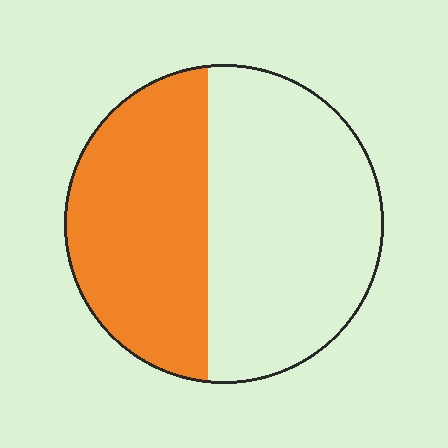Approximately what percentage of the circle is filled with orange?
Approximately 45%.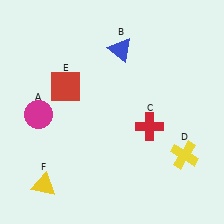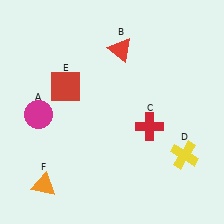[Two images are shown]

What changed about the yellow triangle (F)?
In Image 1, F is yellow. In Image 2, it changed to orange.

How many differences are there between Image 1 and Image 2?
There are 2 differences between the two images.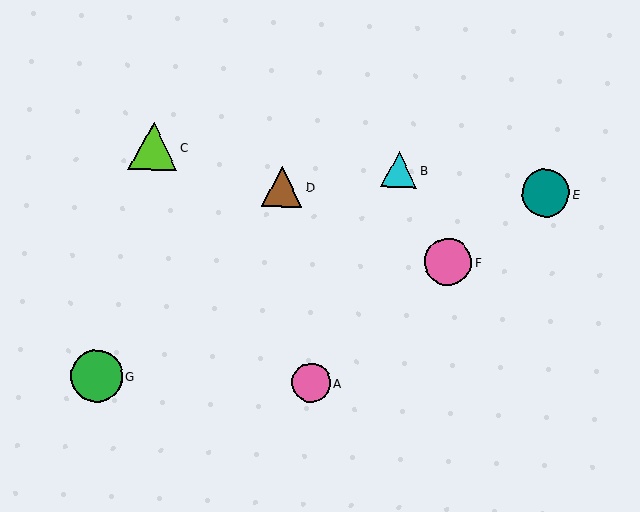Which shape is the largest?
The green circle (labeled G) is the largest.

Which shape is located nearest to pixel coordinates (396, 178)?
The cyan triangle (labeled B) at (399, 170) is nearest to that location.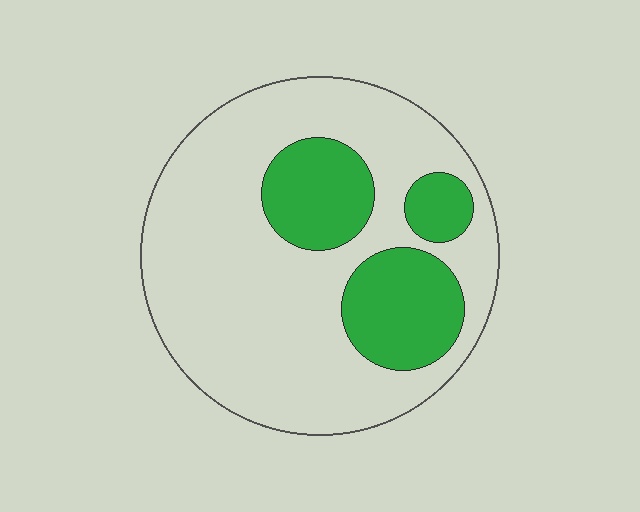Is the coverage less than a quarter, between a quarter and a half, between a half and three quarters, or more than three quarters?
Between a quarter and a half.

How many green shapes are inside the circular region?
3.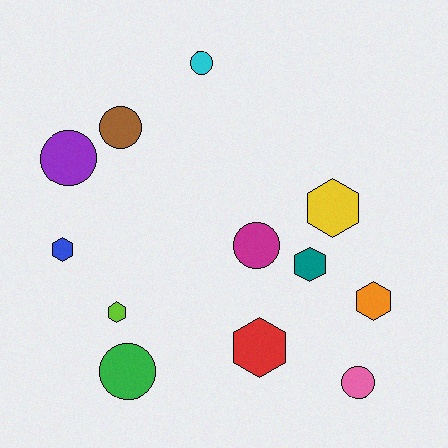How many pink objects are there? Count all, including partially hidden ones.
There is 1 pink object.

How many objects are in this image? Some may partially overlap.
There are 12 objects.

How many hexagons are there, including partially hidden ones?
There are 6 hexagons.